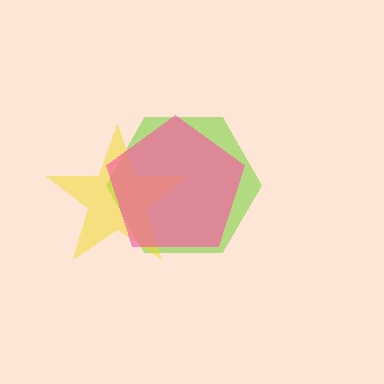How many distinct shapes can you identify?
There are 3 distinct shapes: a lime hexagon, a yellow star, a pink pentagon.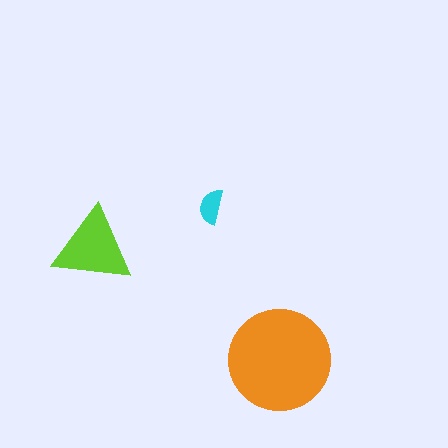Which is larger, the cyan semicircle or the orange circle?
The orange circle.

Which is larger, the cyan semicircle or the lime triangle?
The lime triangle.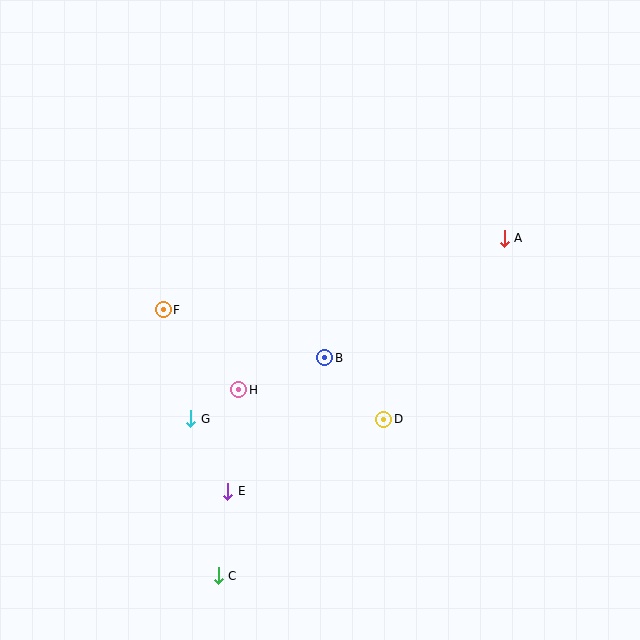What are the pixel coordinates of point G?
Point G is at (191, 419).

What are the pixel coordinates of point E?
Point E is at (228, 491).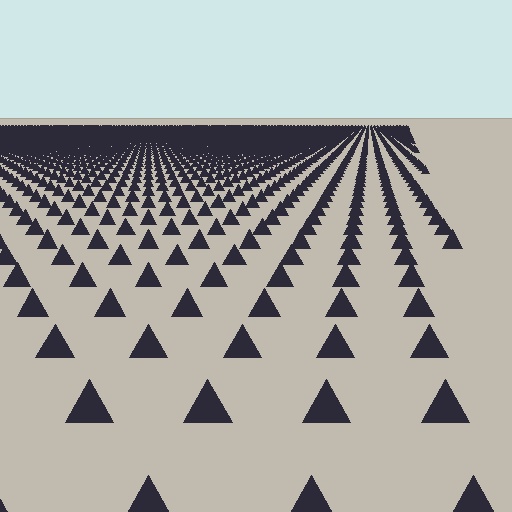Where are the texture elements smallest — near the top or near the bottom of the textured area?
Near the top.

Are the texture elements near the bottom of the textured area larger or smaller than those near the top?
Larger. Near the bottom, elements are closer to the viewer and appear at a bigger on-screen size.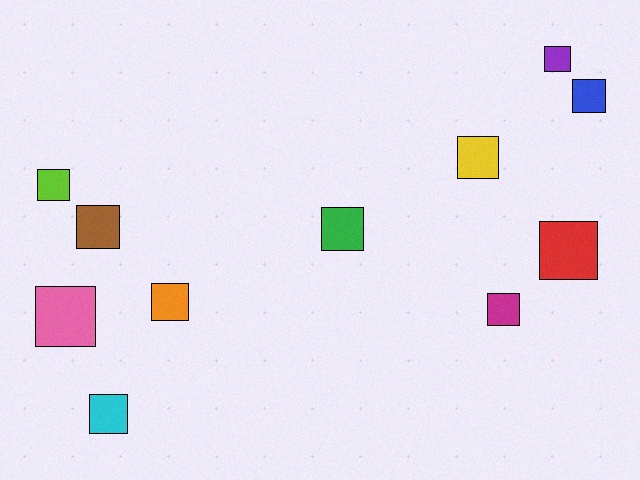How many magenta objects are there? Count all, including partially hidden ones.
There is 1 magenta object.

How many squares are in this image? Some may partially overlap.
There are 11 squares.